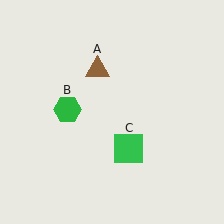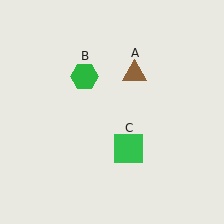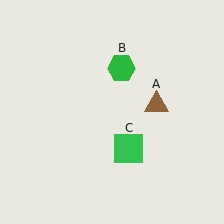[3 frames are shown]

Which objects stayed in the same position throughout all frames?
Green square (object C) remained stationary.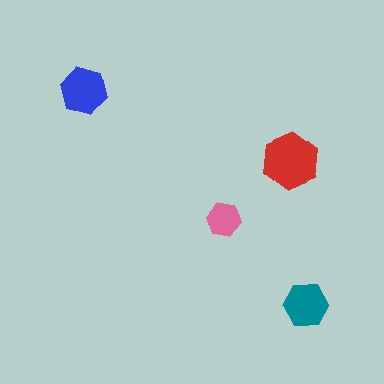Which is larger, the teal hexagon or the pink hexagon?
The teal one.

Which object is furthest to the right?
The teal hexagon is rightmost.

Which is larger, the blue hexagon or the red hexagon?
The red one.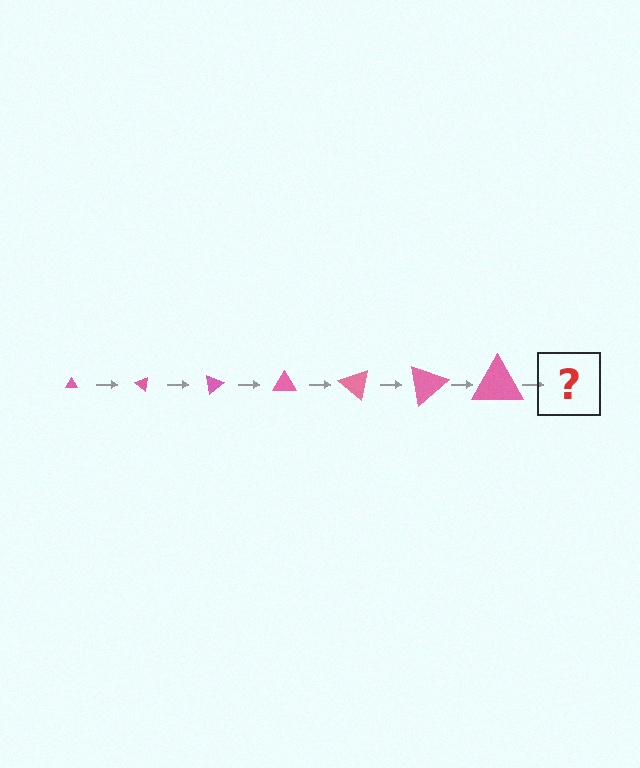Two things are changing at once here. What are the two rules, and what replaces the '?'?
The two rules are that the triangle grows larger each step and it rotates 40 degrees each step. The '?' should be a triangle, larger than the previous one and rotated 280 degrees from the start.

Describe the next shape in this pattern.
It should be a triangle, larger than the previous one and rotated 280 degrees from the start.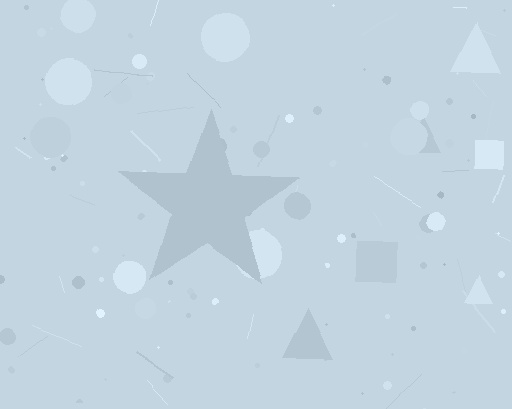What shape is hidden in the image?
A star is hidden in the image.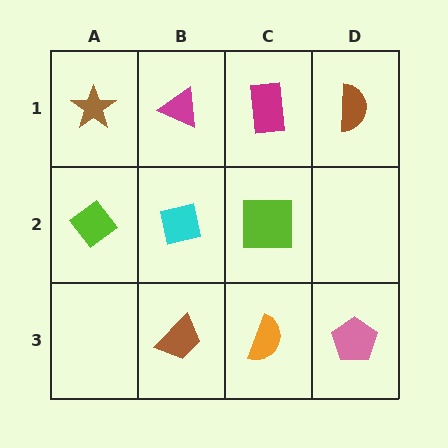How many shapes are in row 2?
3 shapes.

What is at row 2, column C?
A lime square.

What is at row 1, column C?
A magenta rectangle.